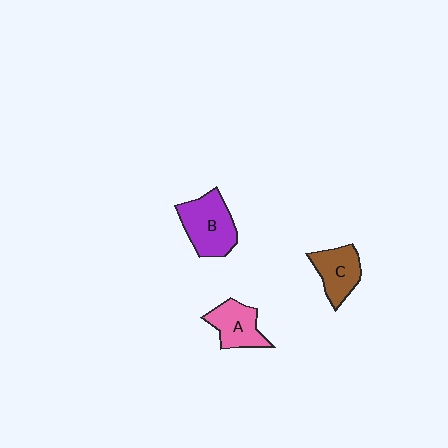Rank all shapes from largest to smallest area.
From largest to smallest: B (purple), C (brown), A (pink).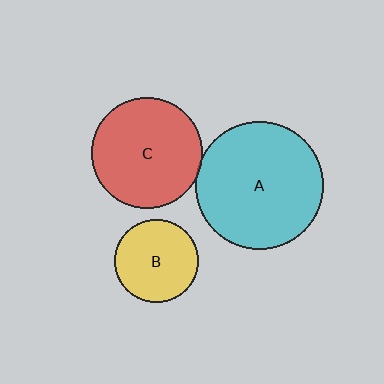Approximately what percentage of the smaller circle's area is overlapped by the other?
Approximately 5%.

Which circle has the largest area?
Circle A (cyan).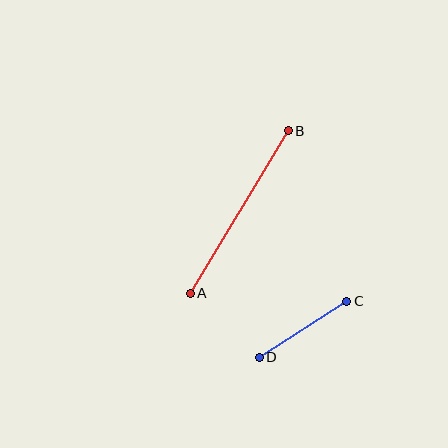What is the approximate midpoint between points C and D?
The midpoint is at approximately (303, 329) pixels.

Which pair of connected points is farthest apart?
Points A and B are farthest apart.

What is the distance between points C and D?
The distance is approximately 104 pixels.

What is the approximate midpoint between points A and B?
The midpoint is at approximately (239, 212) pixels.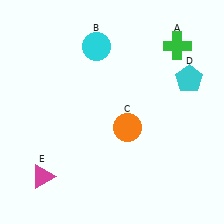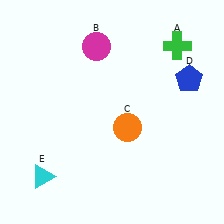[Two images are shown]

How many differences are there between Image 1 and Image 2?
There are 3 differences between the two images.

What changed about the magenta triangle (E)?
In Image 1, E is magenta. In Image 2, it changed to cyan.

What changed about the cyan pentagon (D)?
In Image 1, D is cyan. In Image 2, it changed to blue.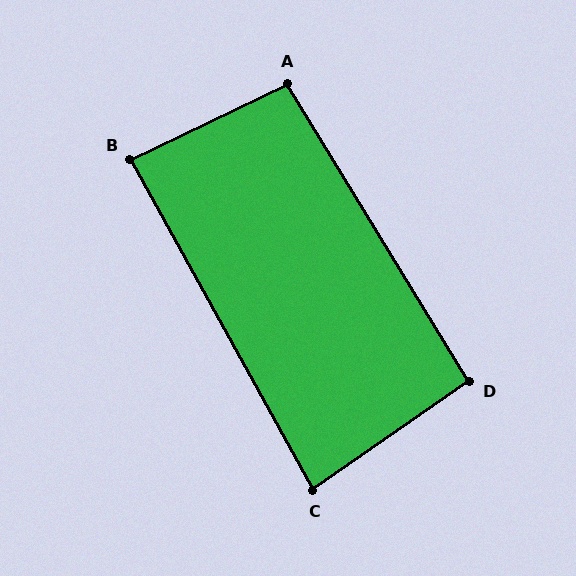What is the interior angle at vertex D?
Approximately 93 degrees (approximately right).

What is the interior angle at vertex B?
Approximately 87 degrees (approximately right).